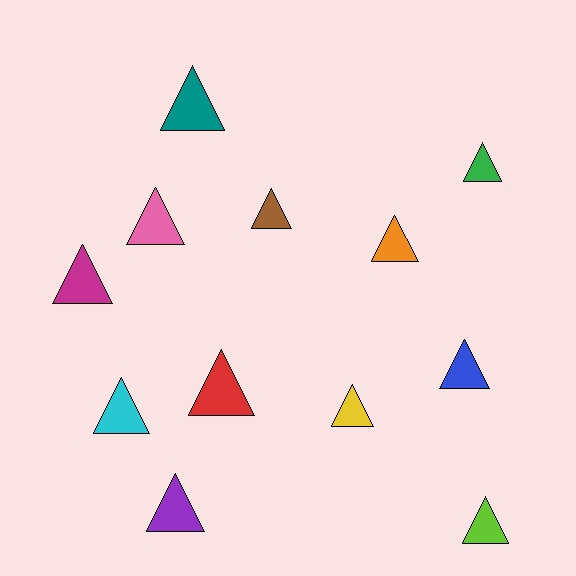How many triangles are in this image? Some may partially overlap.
There are 12 triangles.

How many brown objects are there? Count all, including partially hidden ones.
There is 1 brown object.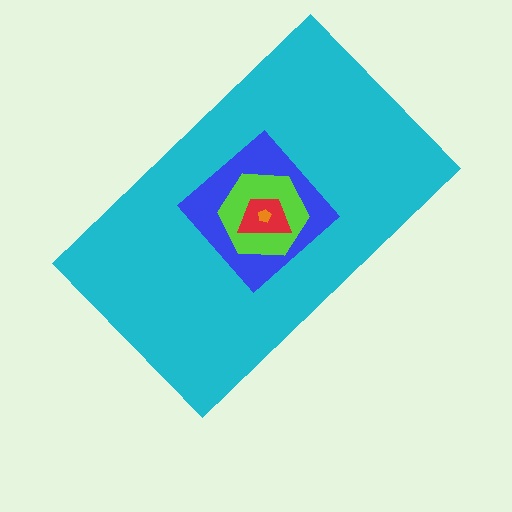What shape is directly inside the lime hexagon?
The red trapezoid.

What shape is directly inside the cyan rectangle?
The blue diamond.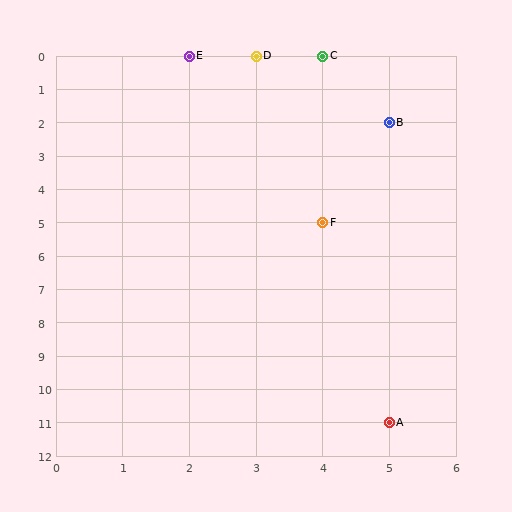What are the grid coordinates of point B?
Point B is at grid coordinates (5, 2).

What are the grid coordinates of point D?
Point D is at grid coordinates (3, 0).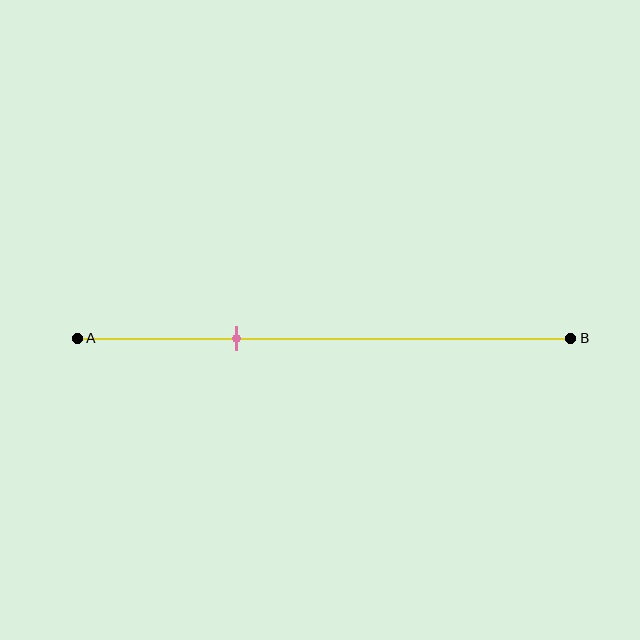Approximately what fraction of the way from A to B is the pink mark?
The pink mark is approximately 30% of the way from A to B.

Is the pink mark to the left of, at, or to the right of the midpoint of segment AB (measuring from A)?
The pink mark is to the left of the midpoint of segment AB.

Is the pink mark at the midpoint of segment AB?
No, the mark is at about 30% from A, not at the 50% midpoint.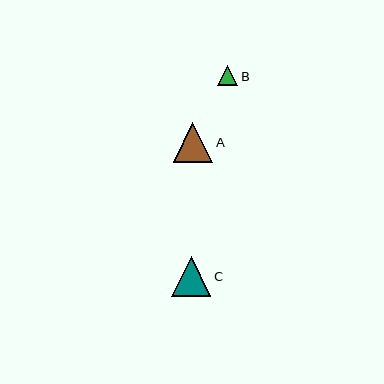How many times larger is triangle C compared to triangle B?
Triangle C is approximately 2.0 times the size of triangle B.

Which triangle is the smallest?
Triangle B is the smallest with a size of approximately 20 pixels.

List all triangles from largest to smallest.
From largest to smallest: A, C, B.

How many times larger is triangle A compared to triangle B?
Triangle A is approximately 2.0 times the size of triangle B.